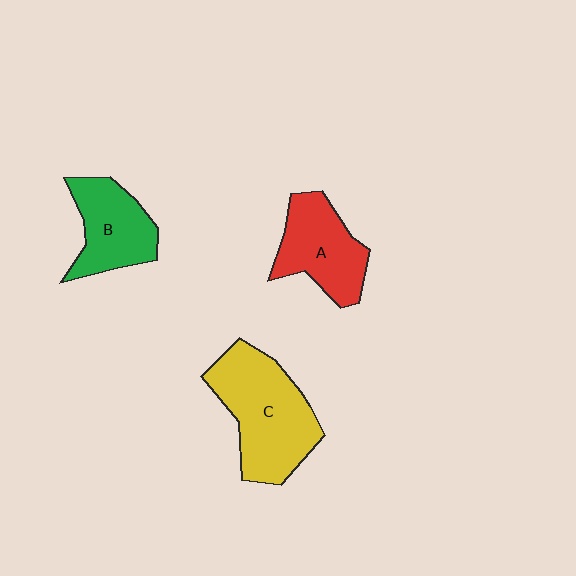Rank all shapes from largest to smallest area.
From largest to smallest: C (yellow), A (red), B (green).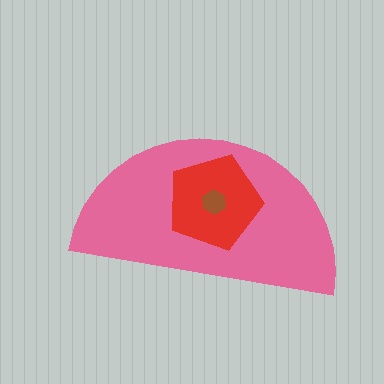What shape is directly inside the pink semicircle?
The red pentagon.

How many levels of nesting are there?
3.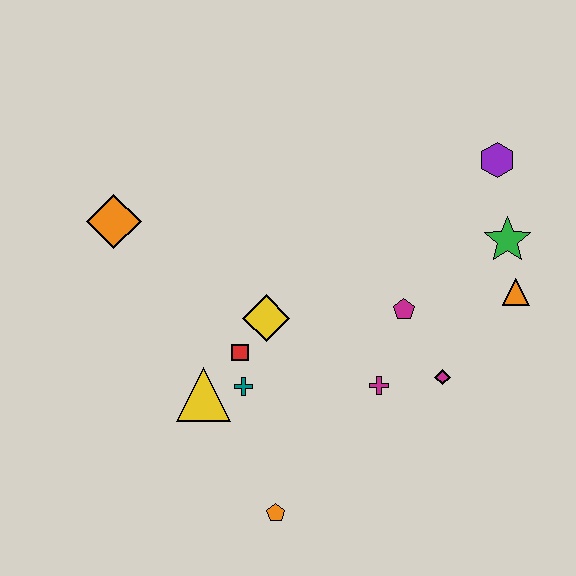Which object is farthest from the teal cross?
The purple hexagon is farthest from the teal cross.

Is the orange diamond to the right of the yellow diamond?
No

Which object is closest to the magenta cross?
The magenta diamond is closest to the magenta cross.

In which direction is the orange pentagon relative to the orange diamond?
The orange pentagon is below the orange diamond.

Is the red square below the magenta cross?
No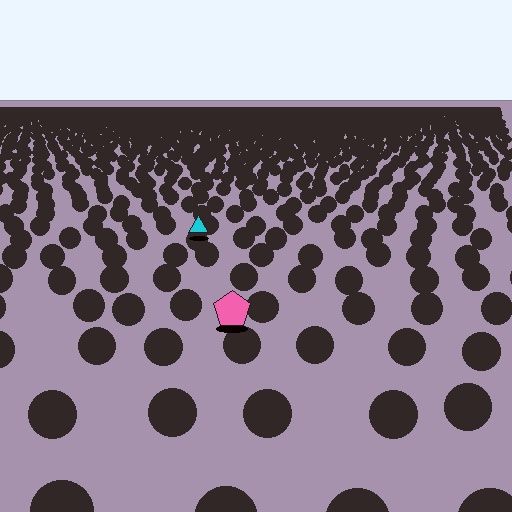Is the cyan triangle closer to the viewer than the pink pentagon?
No. The pink pentagon is closer — you can tell from the texture gradient: the ground texture is coarser near it.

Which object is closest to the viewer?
The pink pentagon is closest. The texture marks near it are larger and more spread out.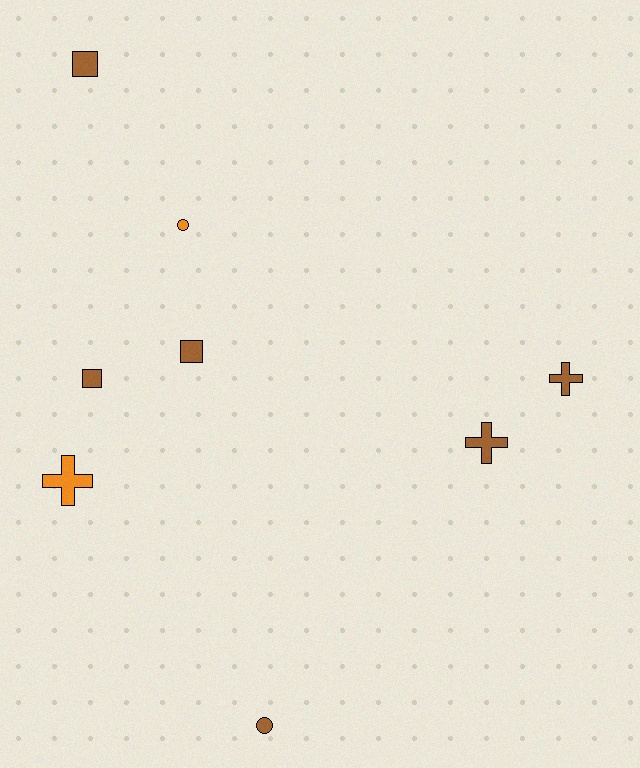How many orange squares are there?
There are no orange squares.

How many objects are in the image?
There are 8 objects.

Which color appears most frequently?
Brown, with 6 objects.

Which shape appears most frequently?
Square, with 3 objects.